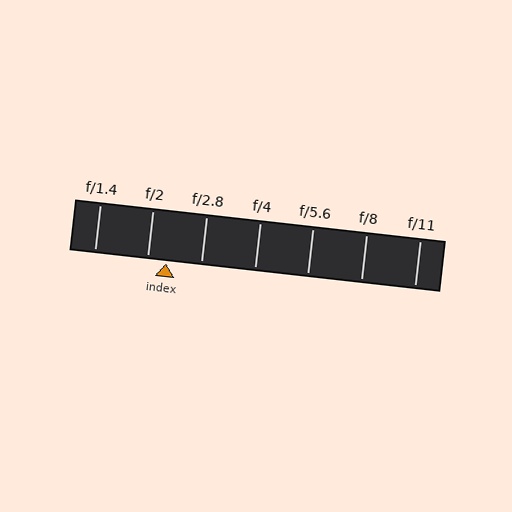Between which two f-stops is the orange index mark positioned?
The index mark is between f/2 and f/2.8.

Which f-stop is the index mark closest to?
The index mark is closest to f/2.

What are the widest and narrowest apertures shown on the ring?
The widest aperture shown is f/1.4 and the narrowest is f/11.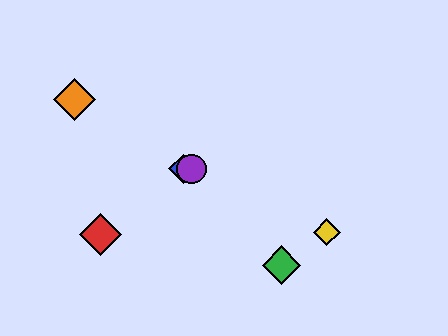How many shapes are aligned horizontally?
2 shapes (the blue diamond, the purple circle) are aligned horizontally.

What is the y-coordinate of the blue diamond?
The blue diamond is at y≈169.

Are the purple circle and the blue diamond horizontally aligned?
Yes, both are at y≈169.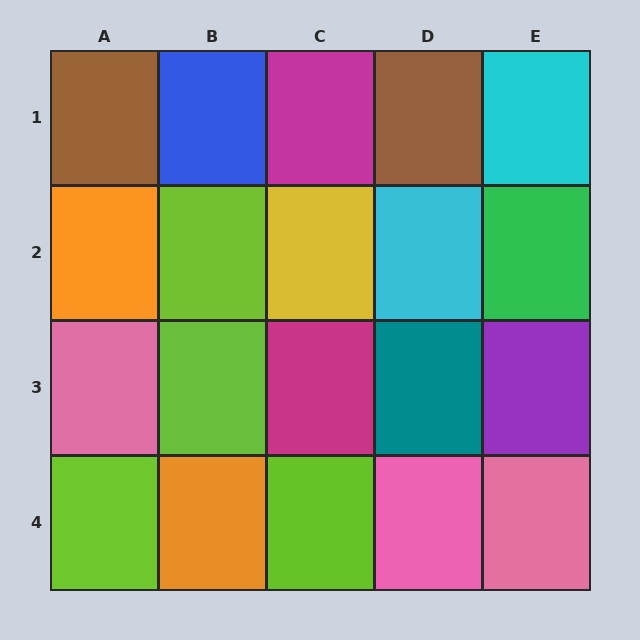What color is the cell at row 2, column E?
Green.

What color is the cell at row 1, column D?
Brown.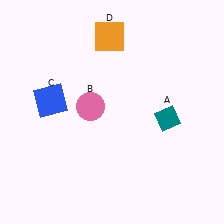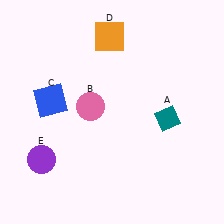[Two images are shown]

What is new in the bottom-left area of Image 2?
A purple circle (E) was added in the bottom-left area of Image 2.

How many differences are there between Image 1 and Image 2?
There is 1 difference between the two images.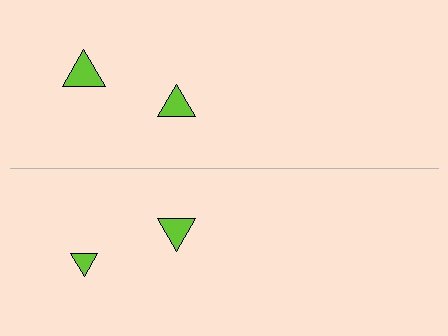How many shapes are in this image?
There are 4 shapes in this image.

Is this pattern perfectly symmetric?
No, the pattern is not perfectly symmetric. The lime triangle on the bottom side has a different size than its mirror counterpart.